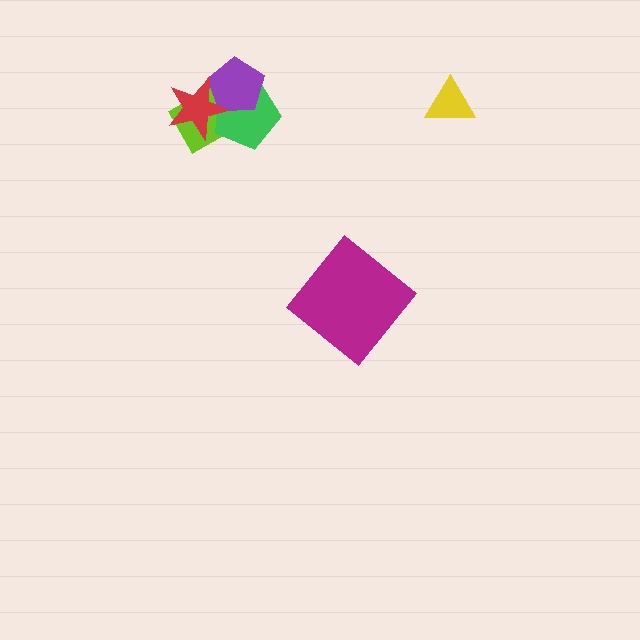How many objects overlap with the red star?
3 objects overlap with the red star.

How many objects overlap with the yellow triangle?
0 objects overlap with the yellow triangle.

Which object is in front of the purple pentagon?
The red star is in front of the purple pentagon.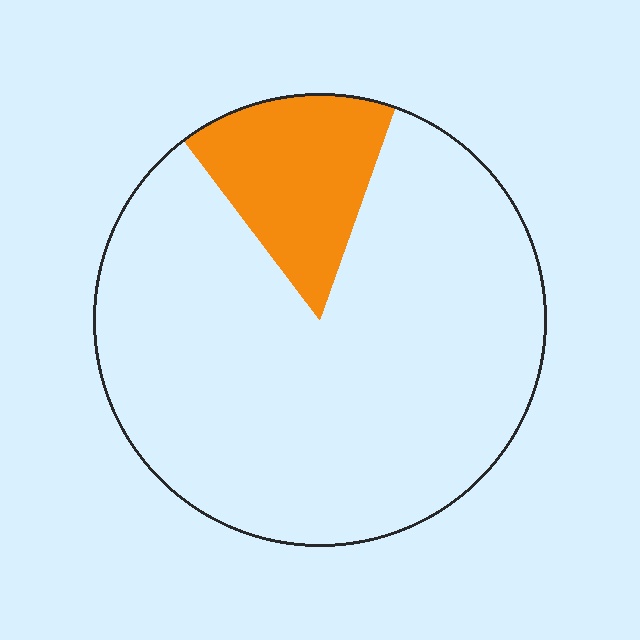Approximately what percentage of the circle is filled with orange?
Approximately 15%.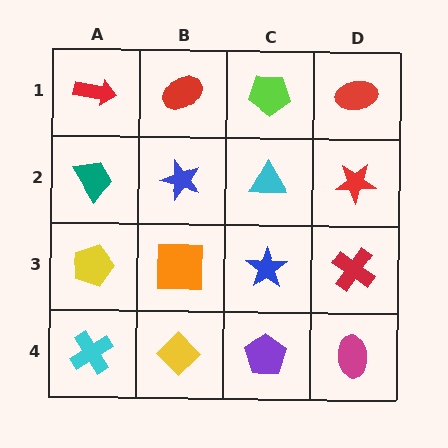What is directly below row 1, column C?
A cyan triangle.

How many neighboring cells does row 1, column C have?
3.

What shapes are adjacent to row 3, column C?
A cyan triangle (row 2, column C), a purple pentagon (row 4, column C), an orange square (row 3, column B), a red cross (row 3, column D).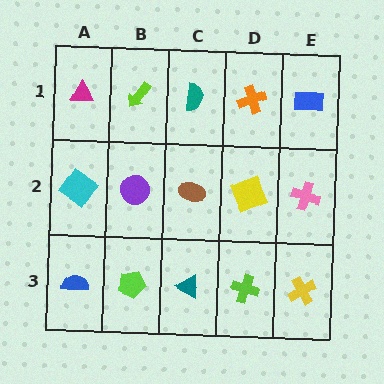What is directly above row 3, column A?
A cyan diamond.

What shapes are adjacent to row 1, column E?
A pink cross (row 2, column E), an orange cross (row 1, column D).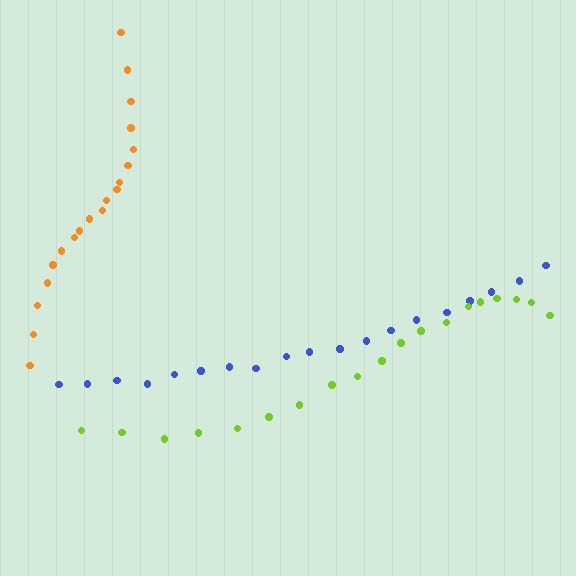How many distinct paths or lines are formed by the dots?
There are 3 distinct paths.